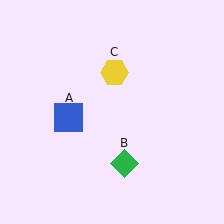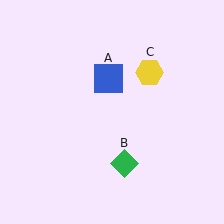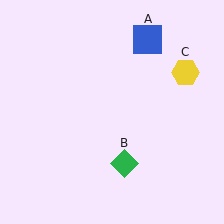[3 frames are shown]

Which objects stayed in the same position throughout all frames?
Green diamond (object B) remained stationary.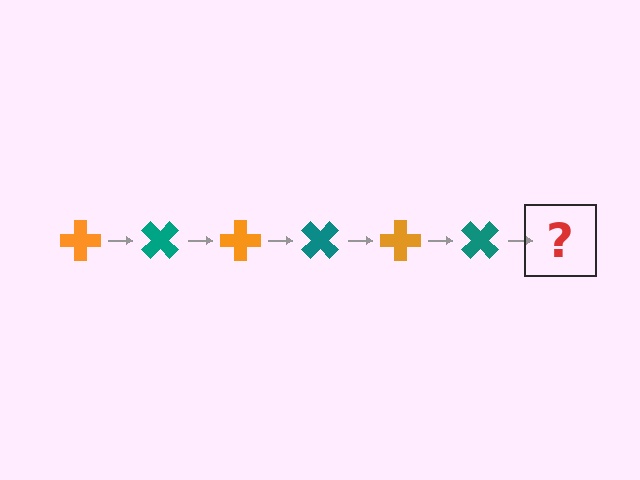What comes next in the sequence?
The next element should be an orange cross, rotated 270 degrees from the start.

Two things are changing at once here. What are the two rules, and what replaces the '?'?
The two rules are that it rotates 45 degrees each step and the color cycles through orange and teal. The '?' should be an orange cross, rotated 270 degrees from the start.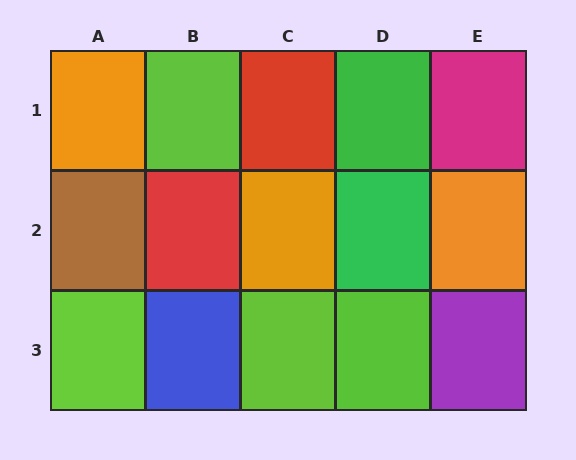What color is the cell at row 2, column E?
Orange.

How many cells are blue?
1 cell is blue.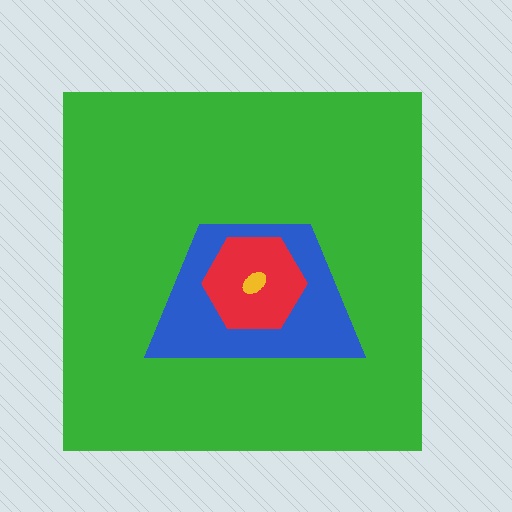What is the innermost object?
The yellow ellipse.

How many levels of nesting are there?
4.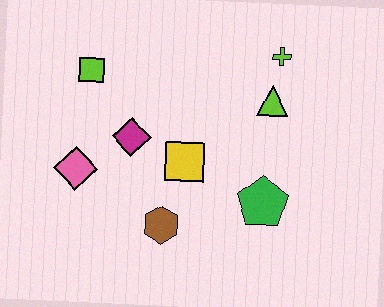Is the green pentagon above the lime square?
No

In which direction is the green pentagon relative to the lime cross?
The green pentagon is below the lime cross.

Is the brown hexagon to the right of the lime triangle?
No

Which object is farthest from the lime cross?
The pink diamond is farthest from the lime cross.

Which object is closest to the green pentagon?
The yellow square is closest to the green pentagon.